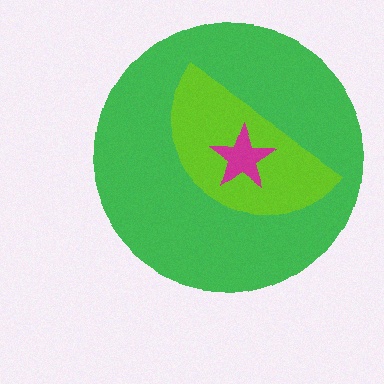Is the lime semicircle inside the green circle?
Yes.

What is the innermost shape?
The magenta star.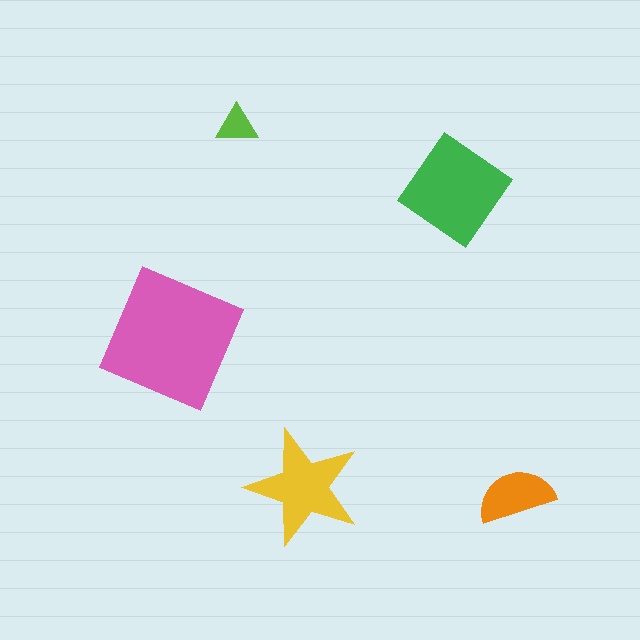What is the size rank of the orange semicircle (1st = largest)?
4th.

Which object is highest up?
The lime triangle is topmost.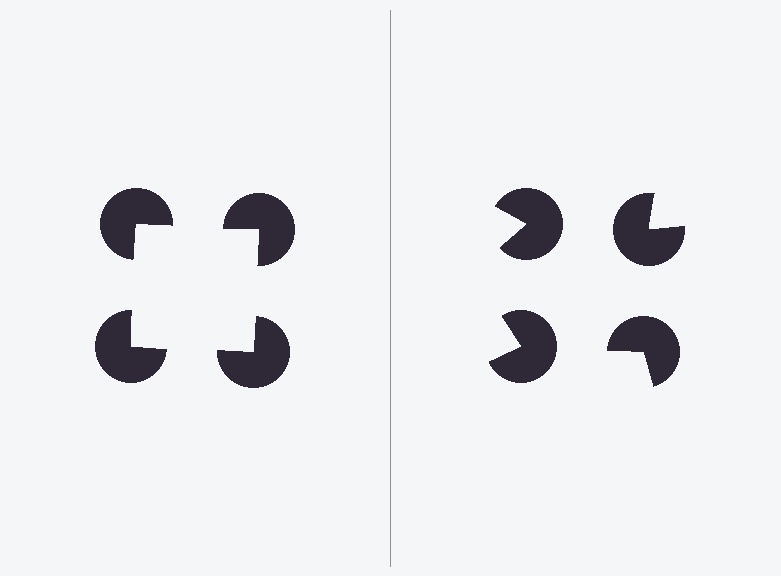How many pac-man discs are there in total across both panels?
8 — 4 on each side.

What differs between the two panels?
The pac-man discs are positioned identically on both sides; only the wedge orientations differ. On the left they align to a square; on the right they are misaligned.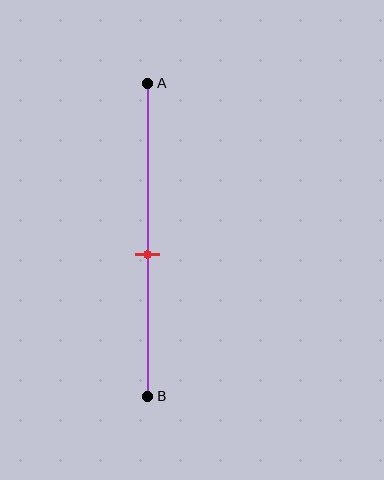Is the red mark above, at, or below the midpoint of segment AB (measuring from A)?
The red mark is below the midpoint of segment AB.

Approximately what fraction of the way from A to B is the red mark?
The red mark is approximately 55% of the way from A to B.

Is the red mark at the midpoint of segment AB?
No, the mark is at about 55% from A, not at the 50% midpoint.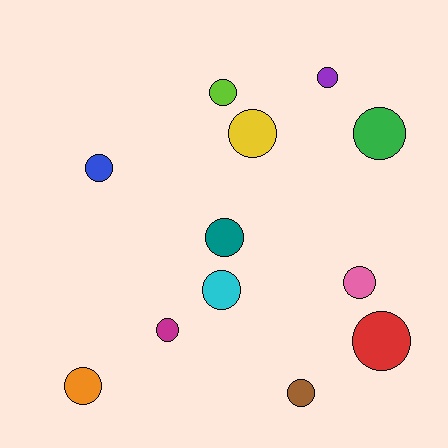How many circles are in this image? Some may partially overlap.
There are 12 circles.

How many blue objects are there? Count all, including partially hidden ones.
There is 1 blue object.